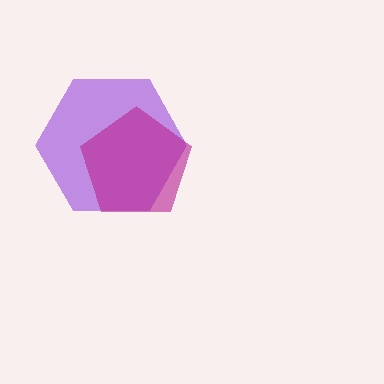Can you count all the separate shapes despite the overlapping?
Yes, there are 2 separate shapes.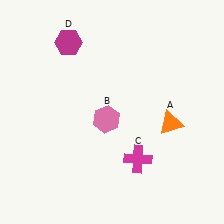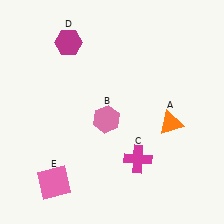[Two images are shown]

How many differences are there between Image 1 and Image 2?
There is 1 difference between the two images.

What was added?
A pink square (E) was added in Image 2.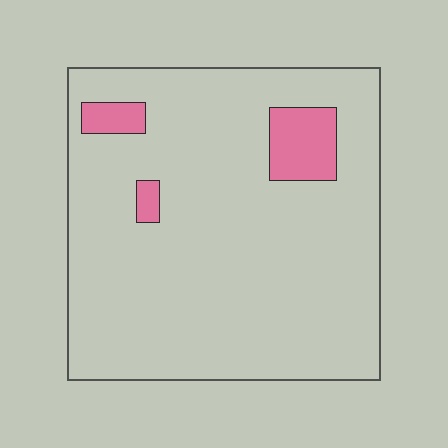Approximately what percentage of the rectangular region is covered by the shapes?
Approximately 10%.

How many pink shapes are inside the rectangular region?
3.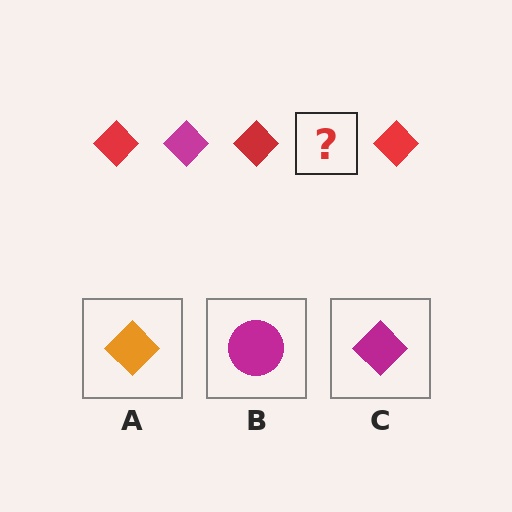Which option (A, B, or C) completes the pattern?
C.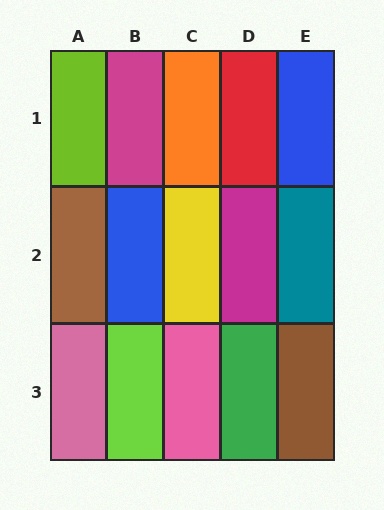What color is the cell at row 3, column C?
Pink.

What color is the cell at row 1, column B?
Magenta.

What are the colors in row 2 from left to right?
Brown, blue, yellow, magenta, teal.